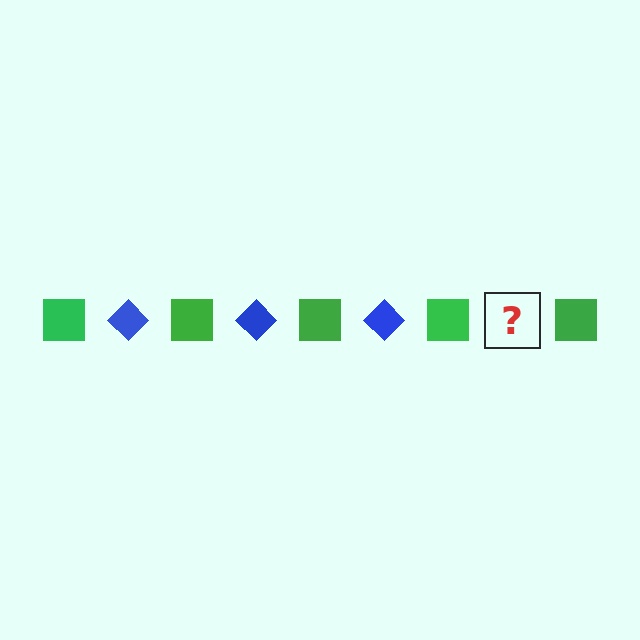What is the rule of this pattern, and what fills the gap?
The rule is that the pattern alternates between green square and blue diamond. The gap should be filled with a blue diamond.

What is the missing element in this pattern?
The missing element is a blue diamond.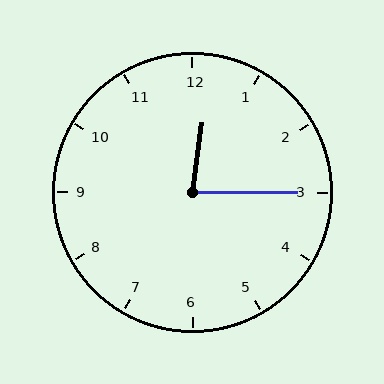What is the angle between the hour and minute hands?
Approximately 82 degrees.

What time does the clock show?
12:15.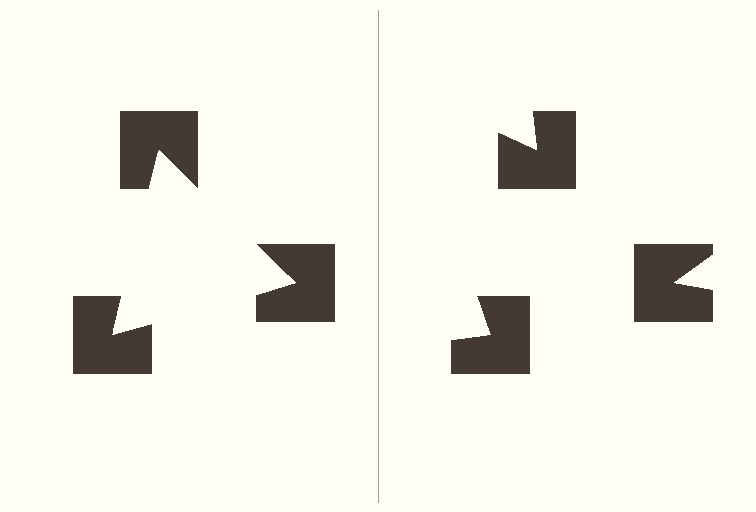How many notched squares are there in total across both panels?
6 — 3 on each side.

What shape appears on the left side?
An illusory triangle.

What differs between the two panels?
The notched squares are positioned identically on both sides; only the wedge orientations differ. On the left they align to a triangle; on the right they are misaligned.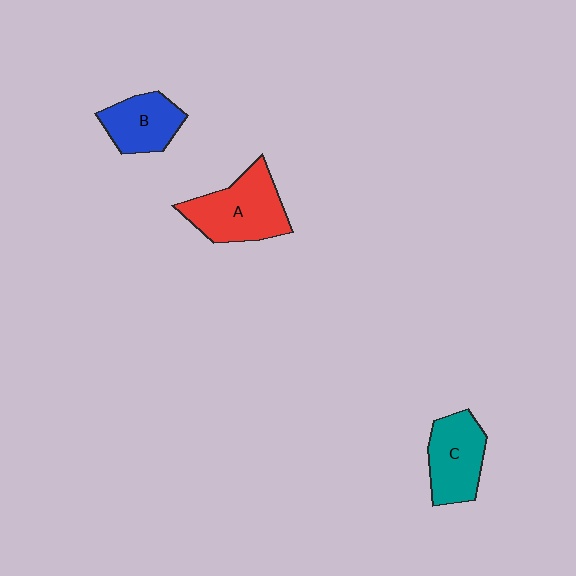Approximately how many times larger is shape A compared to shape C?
Approximately 1.3 times.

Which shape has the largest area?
Shape A (red).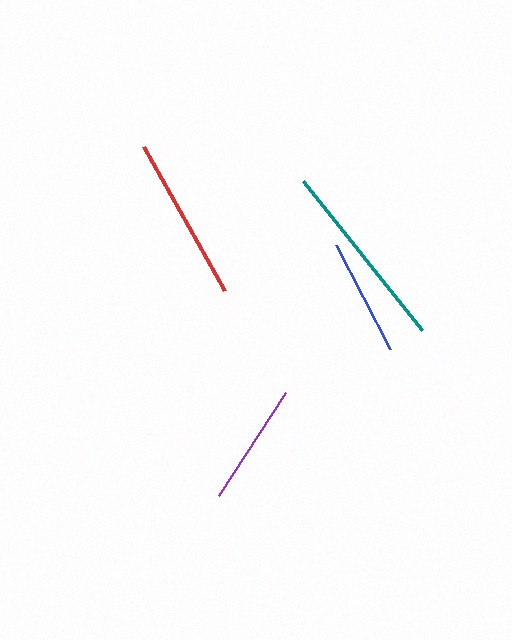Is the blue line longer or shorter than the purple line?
The purple line is longer than the blue line.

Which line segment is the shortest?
The blue line is the shortest at approximately 117 pixels.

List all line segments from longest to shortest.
From longest to shortest: teal, red, purple, blue.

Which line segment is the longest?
The teal line is the longest at approximately 191 pixels.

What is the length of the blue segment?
The blue segment is approximately 117 pixels long.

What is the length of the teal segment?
The teal segment is approximately 191 pixels long.